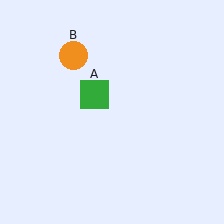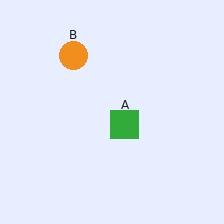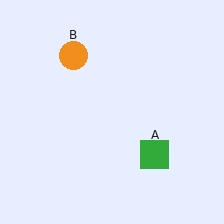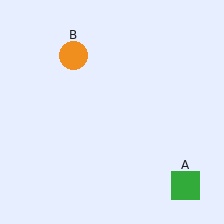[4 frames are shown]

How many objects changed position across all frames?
1 object changed position: green square (object A).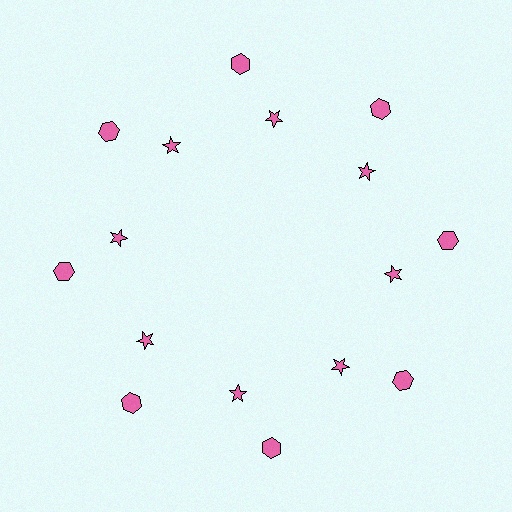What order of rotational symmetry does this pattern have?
This pattern has 8-fold rotational symmetry.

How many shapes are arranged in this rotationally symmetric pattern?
There are 16 shapes, arranged in 8 groups of 2.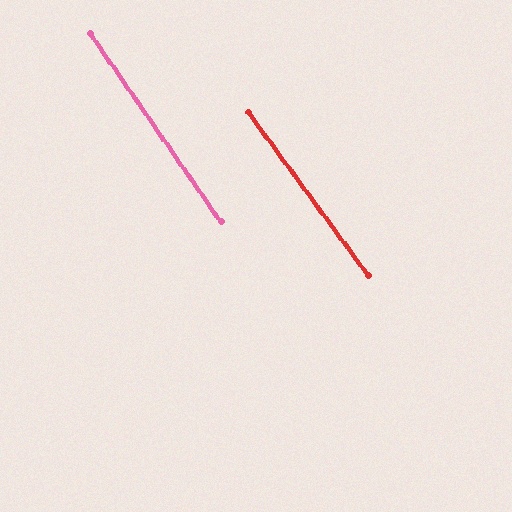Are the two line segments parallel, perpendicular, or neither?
Parallel — their directions differ by only 1.6°.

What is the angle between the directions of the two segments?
Approximately 2 degrees.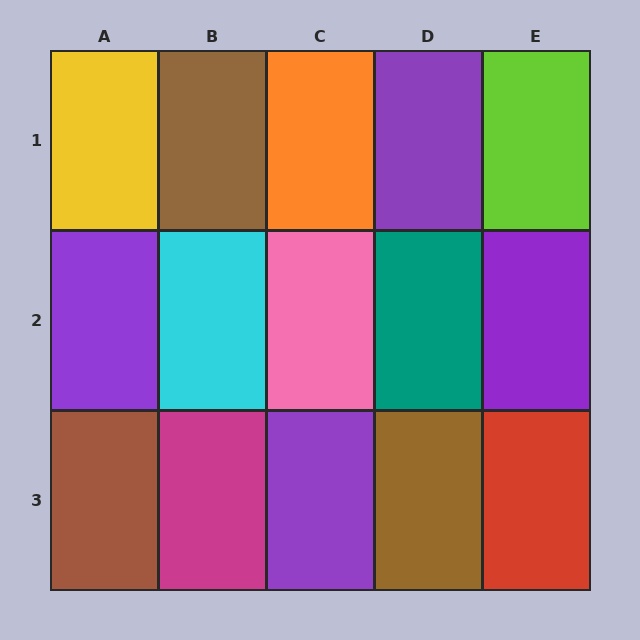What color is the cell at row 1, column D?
Purple.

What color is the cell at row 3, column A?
Brown.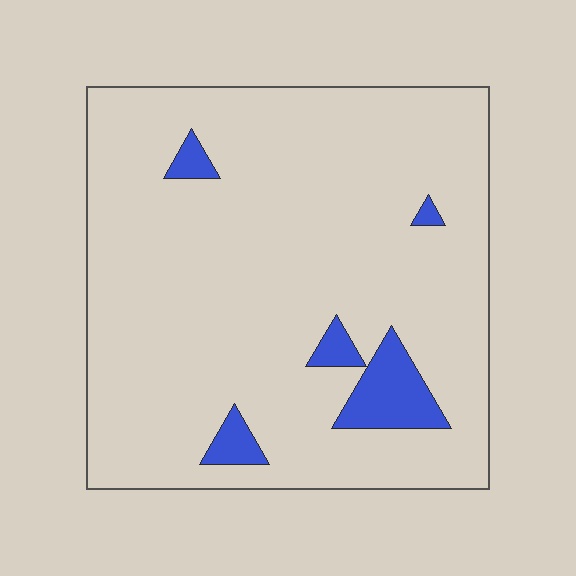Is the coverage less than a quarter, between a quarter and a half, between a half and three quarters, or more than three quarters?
Less than a quarter.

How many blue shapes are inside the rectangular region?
5.